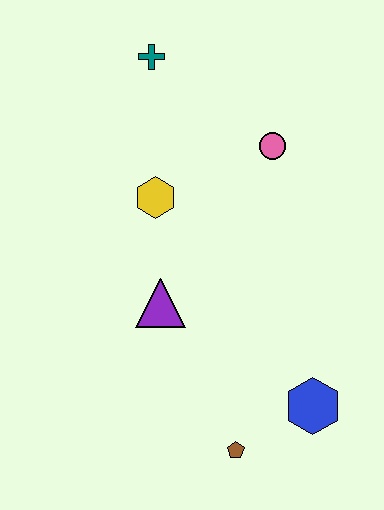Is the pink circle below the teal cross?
Yes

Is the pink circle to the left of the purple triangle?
No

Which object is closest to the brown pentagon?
The blue hexagon is closest to the brown pentagon.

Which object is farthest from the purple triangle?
The teal cross is farthest from the purple triangle.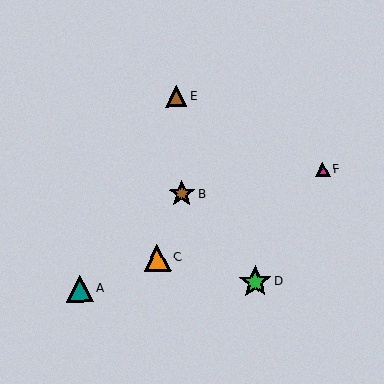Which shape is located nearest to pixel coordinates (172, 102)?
The brown triangle (labeled E) at (176, 97) is nearest to that location.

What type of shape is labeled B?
Shape B is a brown star.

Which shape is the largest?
The green star (labeled D) is the largest.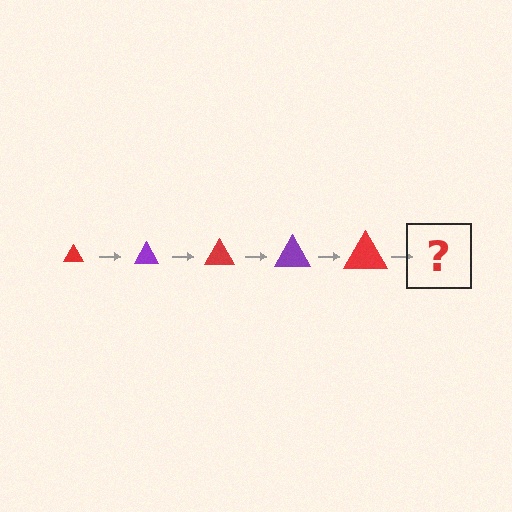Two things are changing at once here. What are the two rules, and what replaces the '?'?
The two rules are that the triangle grows larger each step and the color cycles through red and purple. The '?' should be a purple triangle, larger than the previous one.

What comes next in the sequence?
The next element should be a purple triangle, larger than the previous one.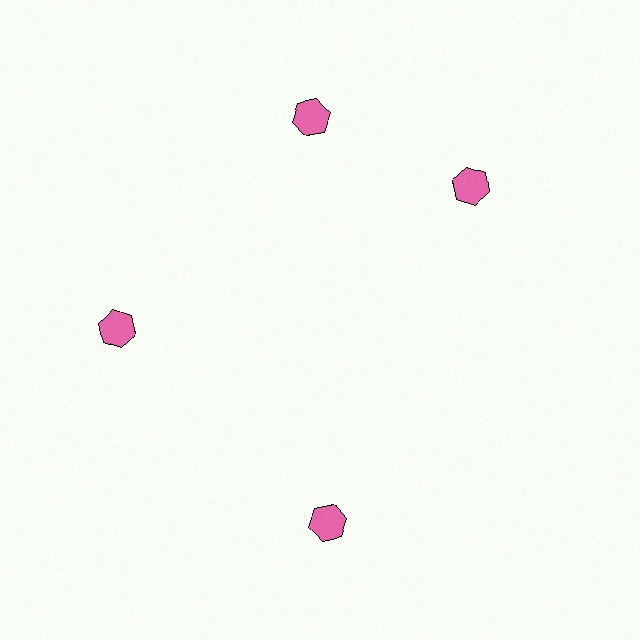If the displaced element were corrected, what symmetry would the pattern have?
It would have 4-fold rotational symmetry — the pattern would map onto itself every 90 degrees.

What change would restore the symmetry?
The symmetry would be restored by rotating it back into even spacing with its neighbors so that all 4 hexagons sit at equal angles and equal distance from the center.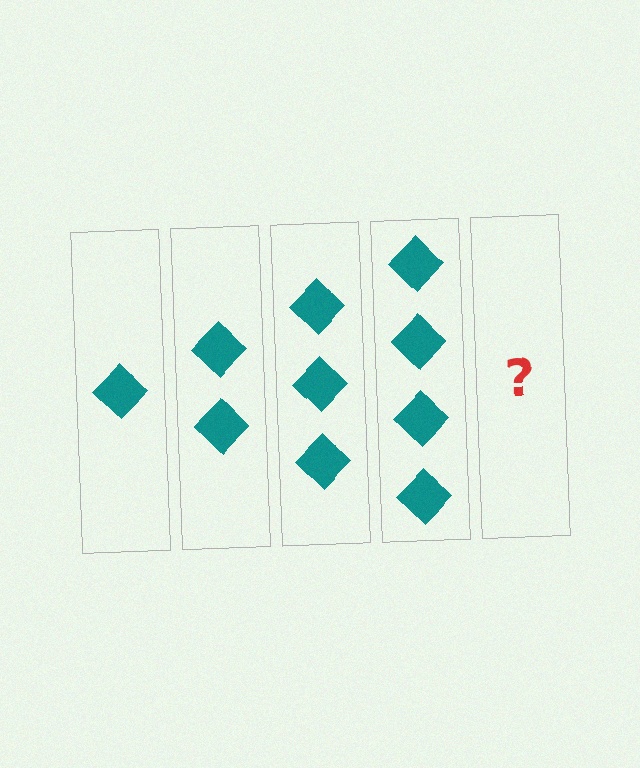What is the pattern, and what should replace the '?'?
The pattern is that each step adds one more diamond. The '?' should be 5 diamonds.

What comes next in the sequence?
The next element should be 5 diamonds.